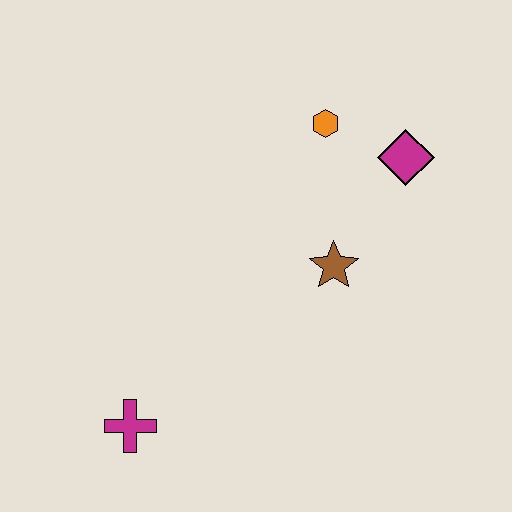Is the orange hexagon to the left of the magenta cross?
No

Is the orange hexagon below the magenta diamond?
No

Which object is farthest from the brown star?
The magenta cross is farthest from the brown star.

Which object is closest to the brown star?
The magenta diamond is closest to the brown star.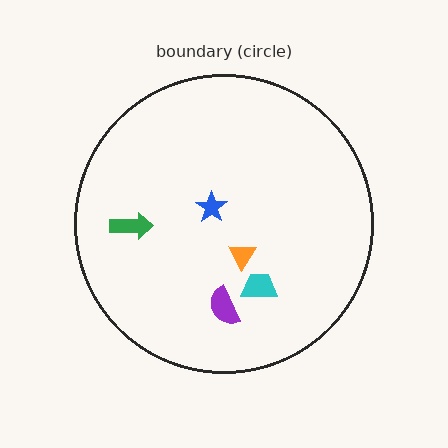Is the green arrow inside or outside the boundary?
Inside.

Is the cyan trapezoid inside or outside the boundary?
Inside.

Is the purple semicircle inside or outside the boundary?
Inside.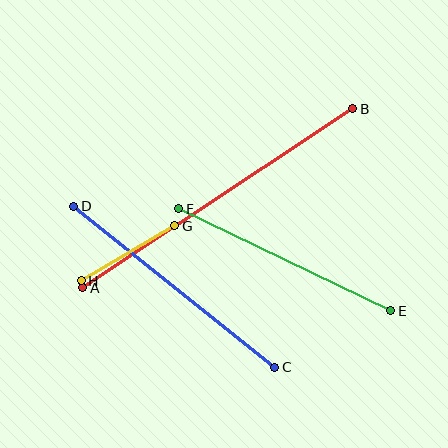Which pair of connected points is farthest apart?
Points A and B are farthest apart.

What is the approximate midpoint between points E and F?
The midpoint is at approximately (285, 260) pixels.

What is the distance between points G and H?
The distance is approximately 108 pixels.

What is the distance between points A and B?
The distance is approximately 324 pixels.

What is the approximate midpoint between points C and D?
The midpoint is at approximately (174, 287) pixels.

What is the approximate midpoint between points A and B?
The midpoint is at approximately (218, 198) pixels.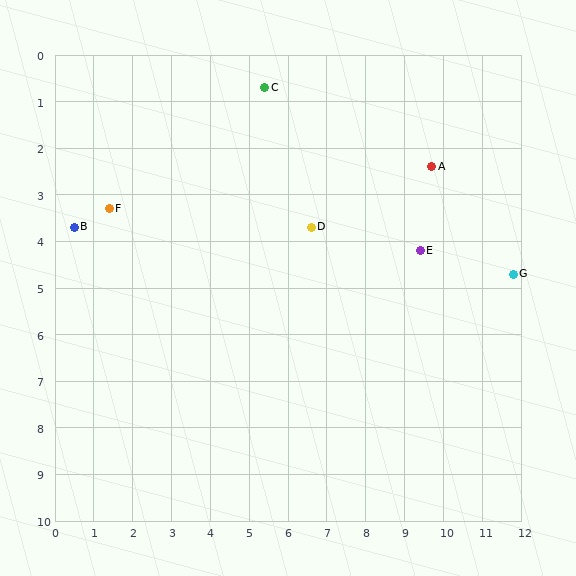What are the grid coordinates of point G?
Point G is at approximately (11.8, 4.7).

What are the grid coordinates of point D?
Point D is at approximately (6.6, 3.7).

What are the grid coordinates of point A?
Point A is at approximately (9.7, 2.4).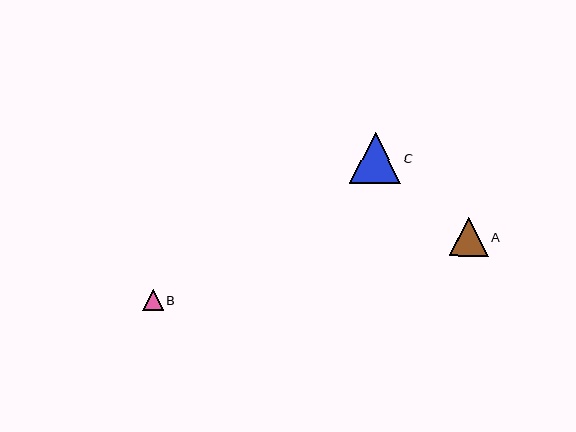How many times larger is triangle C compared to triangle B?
Triangle C is approximately 2.5 times the size of triangle B.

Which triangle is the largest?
Triangle C is the largest with a size of approximately 51 pixels.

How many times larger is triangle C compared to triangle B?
Triangle C is approximately 2.5 times the size of triangle B.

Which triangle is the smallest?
Triangle B is the smallest with a size of approximately 20 pixels.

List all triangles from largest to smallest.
From largest to smallest: C, A, B.